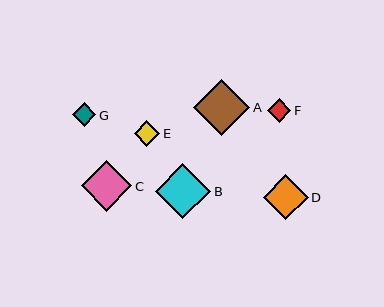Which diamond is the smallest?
Diamond F is the smallest with a size of approximately 23 pixels.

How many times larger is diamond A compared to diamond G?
Diamond A is approximately 2.4 times the size of diamond G.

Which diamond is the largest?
Diamond A is the largest with a size of approximately 56 pixels.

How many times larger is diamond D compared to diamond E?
Diamond D is approximately 1.8 times the size of diamond E.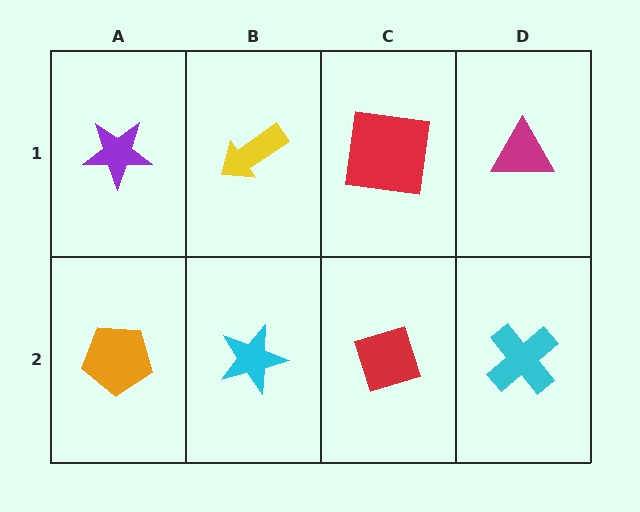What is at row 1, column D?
A magenta triangle.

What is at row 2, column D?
A cyan cross.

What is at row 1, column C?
A red square.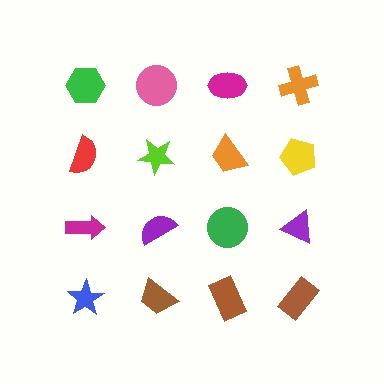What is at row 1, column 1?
A green hexagon.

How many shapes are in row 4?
4 shapes.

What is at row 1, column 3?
A magenta ellipse.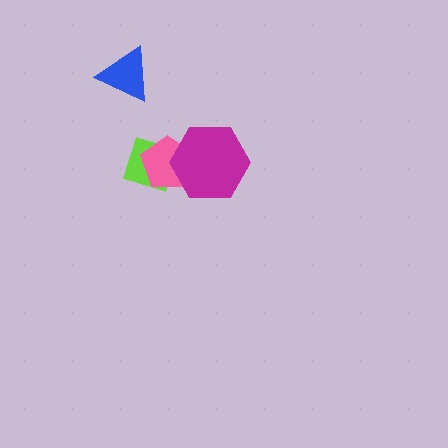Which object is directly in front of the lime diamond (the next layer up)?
The pink pentagon is directly in front of the lime diamond.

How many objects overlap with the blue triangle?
0 objects overlap with the blue triangle.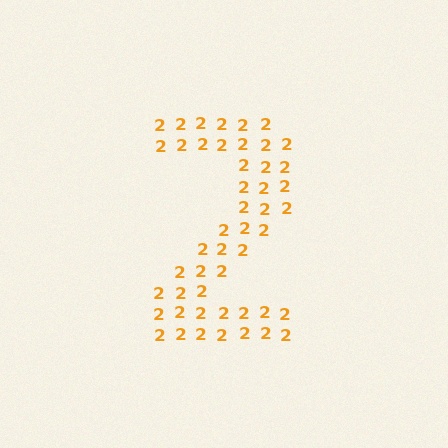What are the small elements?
The small elements are digit 2's.